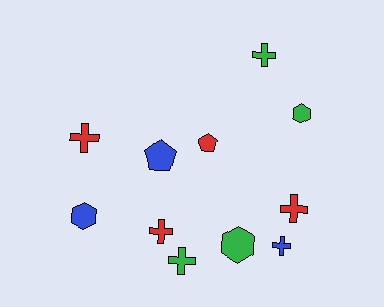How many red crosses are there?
There are 3 red crosses.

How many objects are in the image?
There are 11 objects.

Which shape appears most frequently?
Cross, with 6 objects.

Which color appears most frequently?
Red, with 4 objects.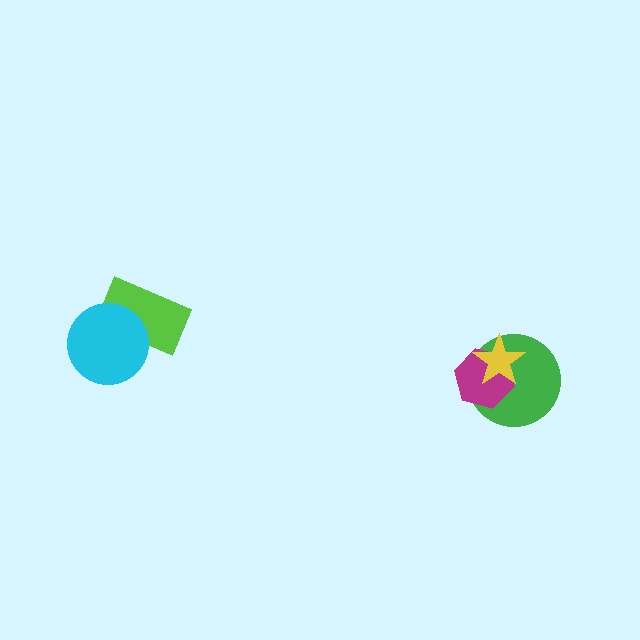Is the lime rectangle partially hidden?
Yes, it is partially covered by another shape.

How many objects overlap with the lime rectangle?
1 object overlaps with the lime rectangle.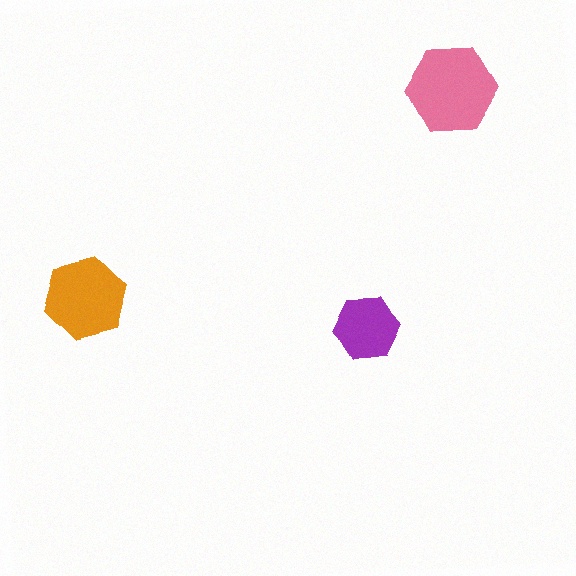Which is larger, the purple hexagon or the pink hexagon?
The pink one.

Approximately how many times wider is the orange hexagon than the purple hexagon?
About 1.5 times wider.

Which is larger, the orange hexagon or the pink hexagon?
The pink one.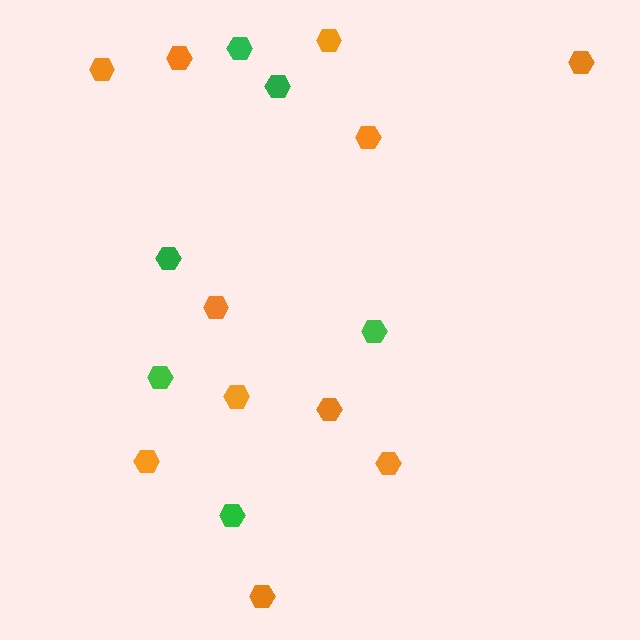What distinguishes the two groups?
There are 2 groups: one group of green hexagons (6) and one group of orange hexagons (11).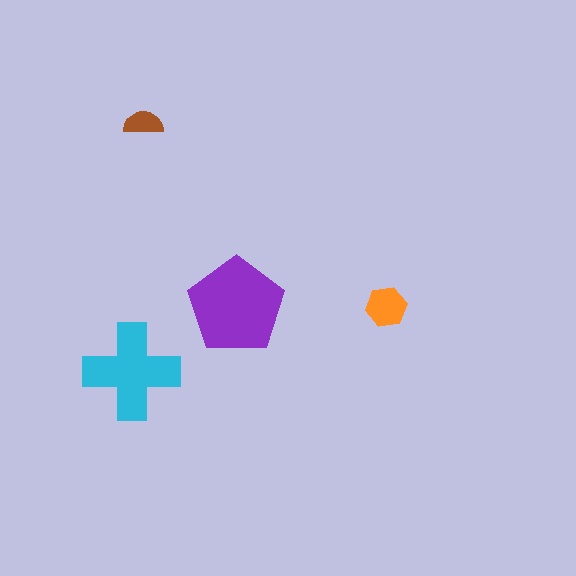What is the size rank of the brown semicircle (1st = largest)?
4th.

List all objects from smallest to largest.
The brown semicircle, the orange hexagon, the cyan cross, the purple pentagon.